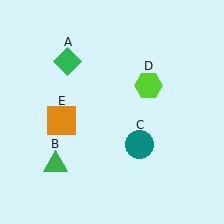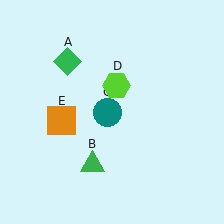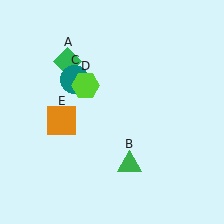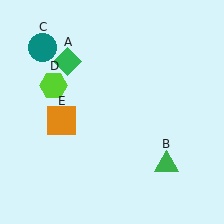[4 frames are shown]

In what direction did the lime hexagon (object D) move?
The lime hexagon (object D) moved left.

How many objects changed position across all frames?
3 objects changed position: green triangle (object B), teal circle (object C), lime hexagon (object D).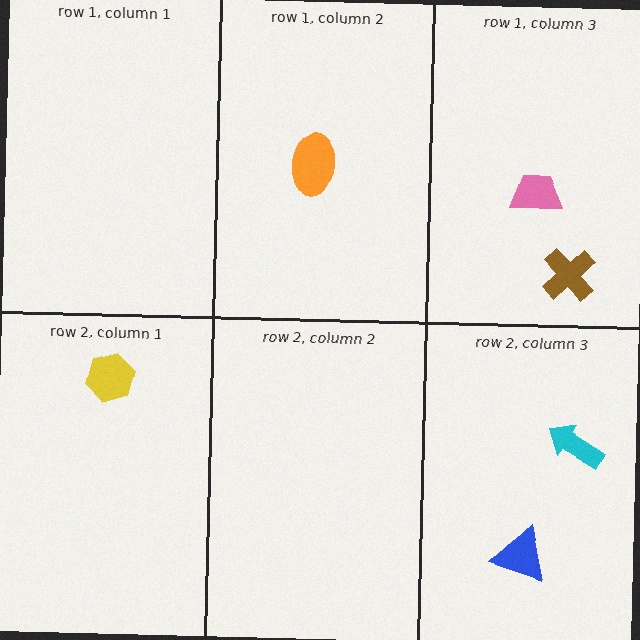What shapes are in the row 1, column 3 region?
The pink trapezoid, the brown cross.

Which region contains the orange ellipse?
The row 1, column 2 region.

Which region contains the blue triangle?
The row 2, column 3 region.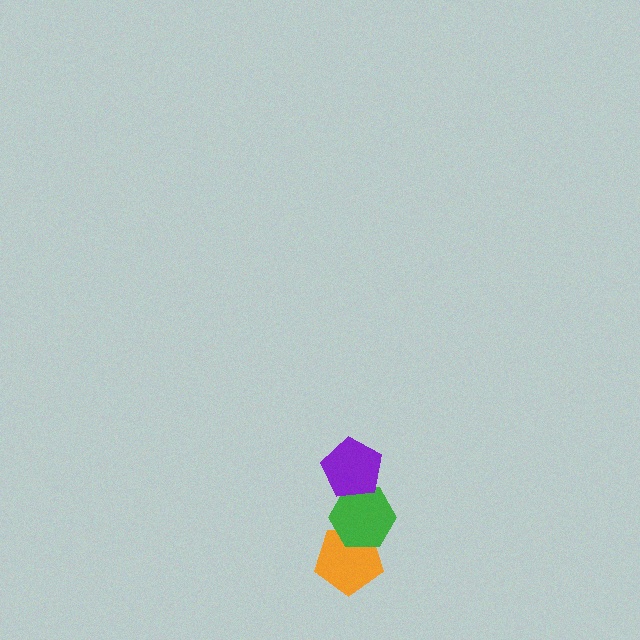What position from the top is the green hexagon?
The green hexagon is 2nd from the top.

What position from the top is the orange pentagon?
The orange pentagon is 3rd from the top.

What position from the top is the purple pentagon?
The purple pentagon is 1st from the top.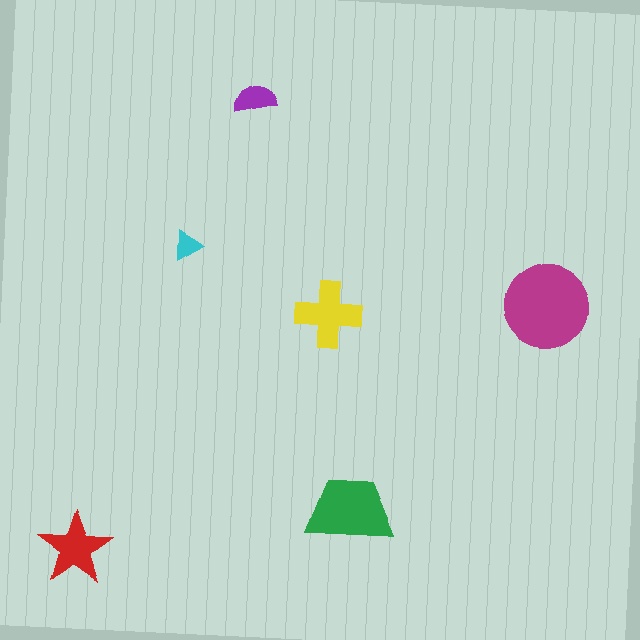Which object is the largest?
The magenta circle.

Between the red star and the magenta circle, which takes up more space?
The magenta circle.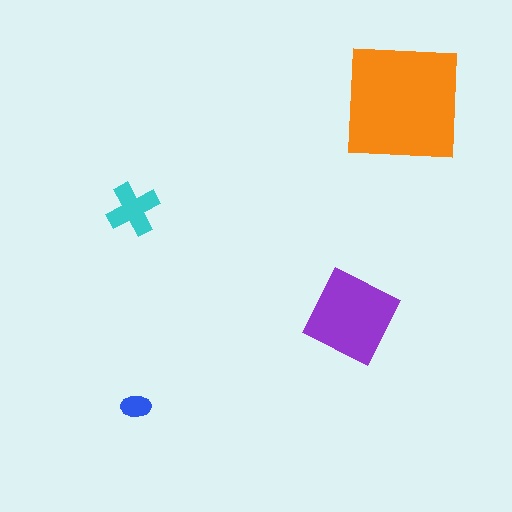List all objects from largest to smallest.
The orange square, the purple diamond, the cyan cross, the blue ellipse.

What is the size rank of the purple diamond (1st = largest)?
2nd.